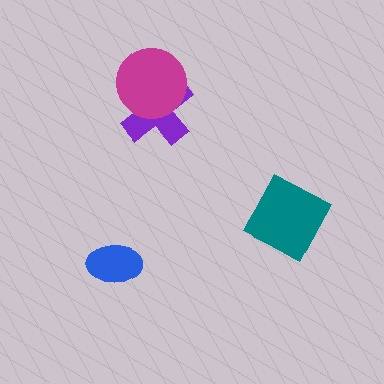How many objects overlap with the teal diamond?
0 objects overlap with the teal diamond.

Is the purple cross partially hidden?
Yes, it is partially covered by another shape.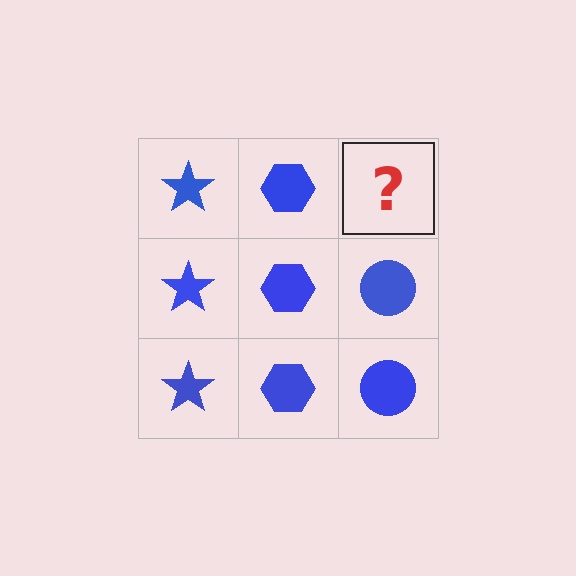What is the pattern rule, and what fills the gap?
The rule is that each column has a consistent shape. The gap should be filled with a blue circle.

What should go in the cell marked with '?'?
The missing cell should contain a blue circle.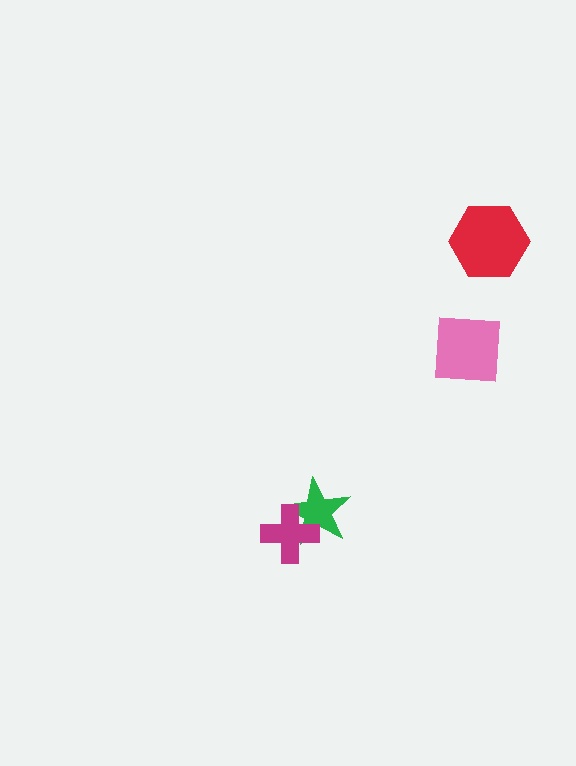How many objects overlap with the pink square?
0 objects overlap with the pink square.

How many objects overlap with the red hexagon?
0 objects overlap with the red hexagon.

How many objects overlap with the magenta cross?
1 object overlaps with the magenta cross.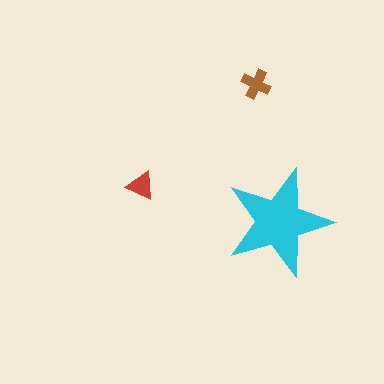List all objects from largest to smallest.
The cyan star, the brown cross, the red triangle.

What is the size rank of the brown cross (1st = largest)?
2nd.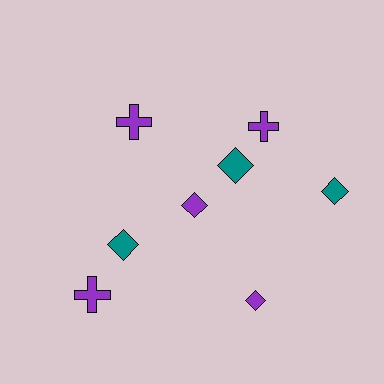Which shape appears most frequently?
Diamond, with 5 objects.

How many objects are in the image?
There are 8 objects.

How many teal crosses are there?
There are no teal crosses.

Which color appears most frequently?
Purple, with 5 objects.